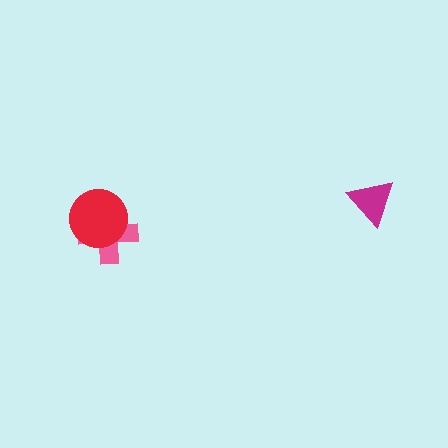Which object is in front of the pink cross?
The red circle is in front of the pink cross.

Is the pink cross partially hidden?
Yes, it is partially covered by another shape.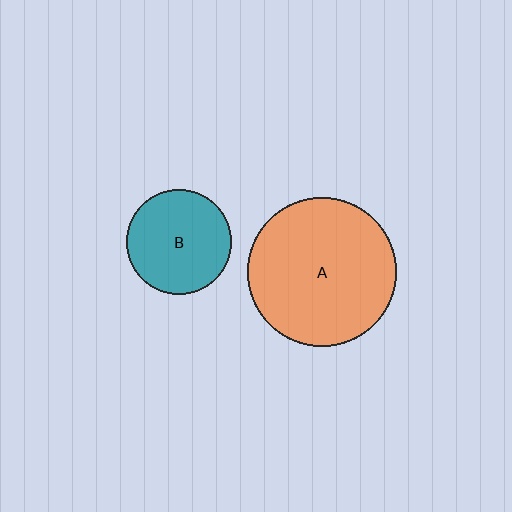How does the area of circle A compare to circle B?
Approximately 2.0 times.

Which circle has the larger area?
Circle A (orange).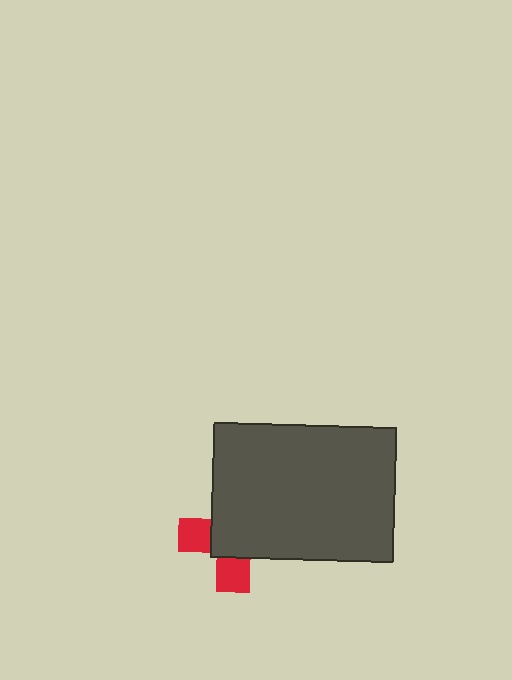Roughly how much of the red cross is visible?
A small part of it is visible (roughly 35%).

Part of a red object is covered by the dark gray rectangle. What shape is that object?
It is a cross.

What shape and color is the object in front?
The object in front is a dark gray rectangle.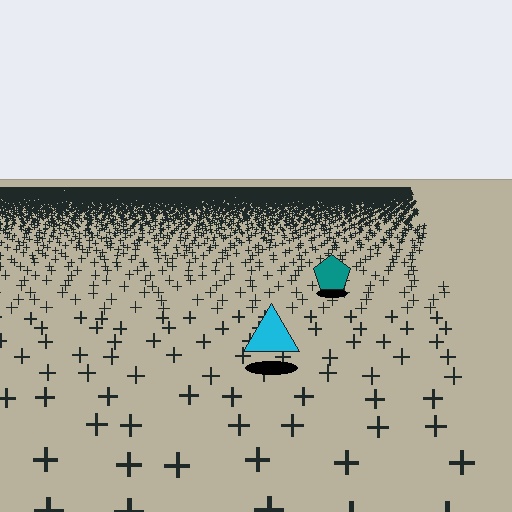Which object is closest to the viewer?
The cyan triangle is closest. The texture marks near it are larger and more spread out.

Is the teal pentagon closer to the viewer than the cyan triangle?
No. The cyan triangle is closer — you can tell from the texture gradient: the ground texture is coarser near it.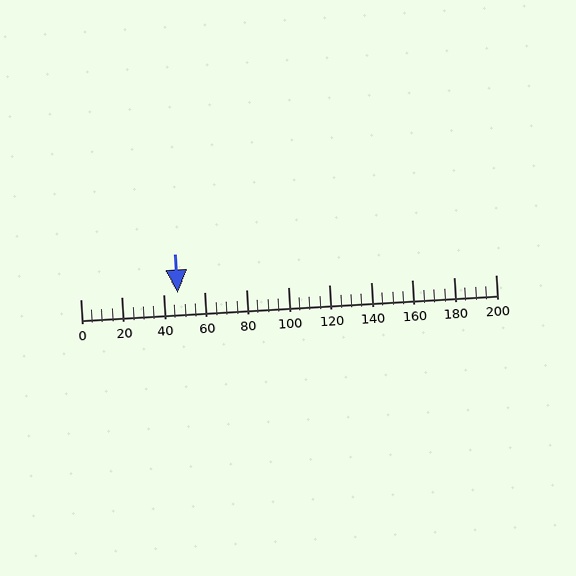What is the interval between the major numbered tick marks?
The major tick marks are spaced 20 units apart.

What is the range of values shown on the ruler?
The ruler shows values from 0 to 200.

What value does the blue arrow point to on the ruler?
The blue arrow points to approximately 47.